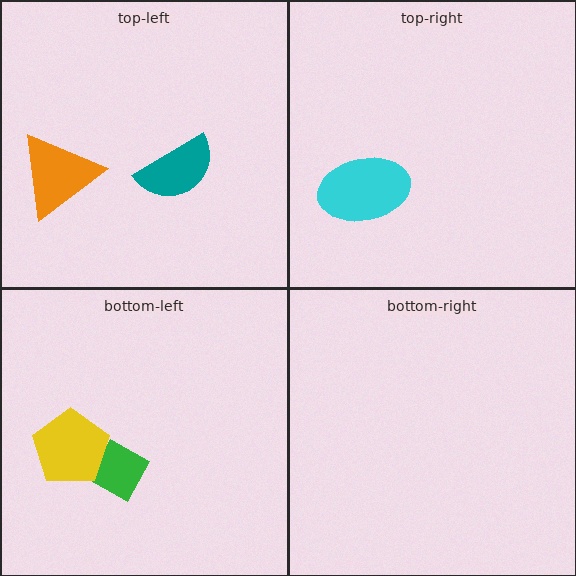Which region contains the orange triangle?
The top-left region.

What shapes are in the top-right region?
The cyan ellipse.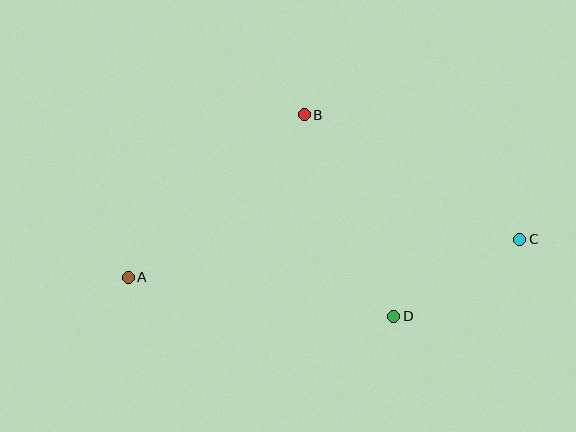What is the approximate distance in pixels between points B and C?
The distance between B and C is approximately 249 pixels.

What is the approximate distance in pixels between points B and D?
The distance between B and D is approximately 220 pixels.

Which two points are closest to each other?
Points C and D are closest to each other.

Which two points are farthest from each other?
Points A and C are farthest from each other.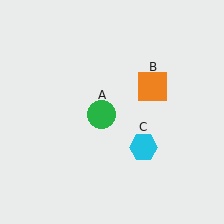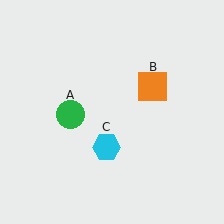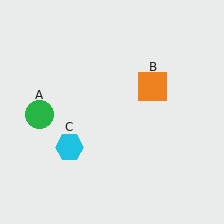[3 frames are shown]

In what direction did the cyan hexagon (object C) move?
The cyan hexagon (object C) moved left.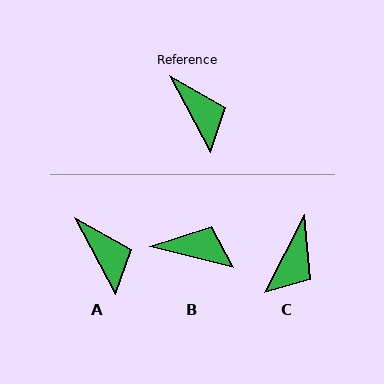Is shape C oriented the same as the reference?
No, it is off by about 55 degrees.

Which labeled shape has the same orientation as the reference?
A.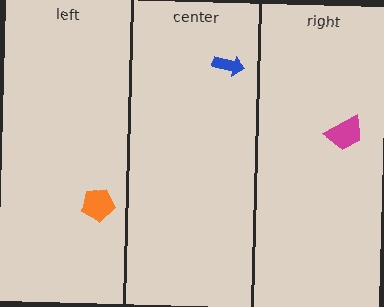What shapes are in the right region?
The magenta trapezoid.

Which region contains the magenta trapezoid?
The right region.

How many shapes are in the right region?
1.